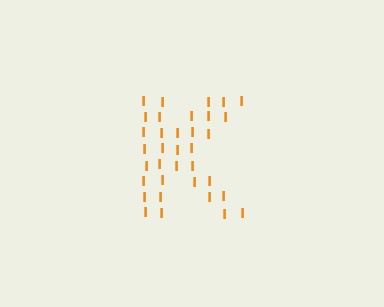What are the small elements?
The small elements are letter I's.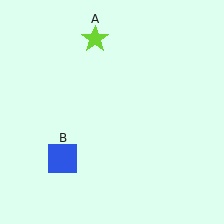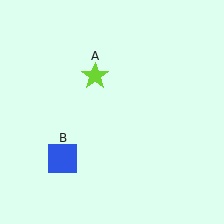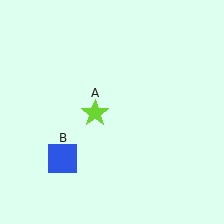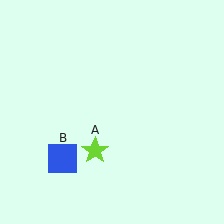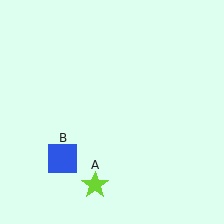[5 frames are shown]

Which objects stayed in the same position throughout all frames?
Blue square (object B) remained stationary.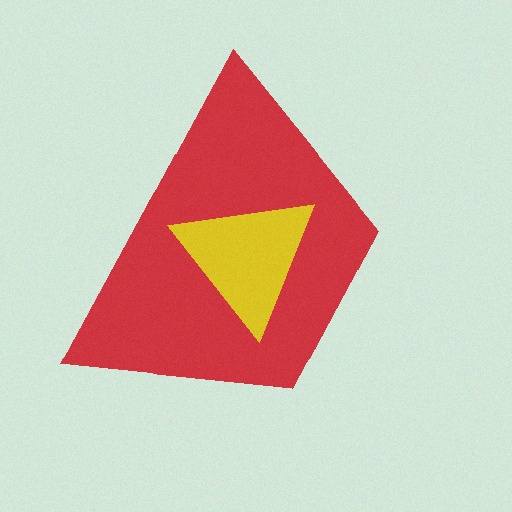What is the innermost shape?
The yellow triangle.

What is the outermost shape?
The red trapezoid.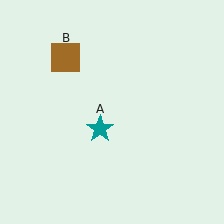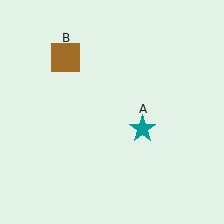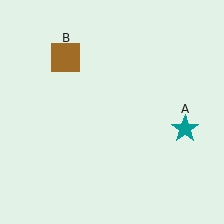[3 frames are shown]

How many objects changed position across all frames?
1 object changed position: teal star (object A).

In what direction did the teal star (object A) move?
The teal star (object A) moved right.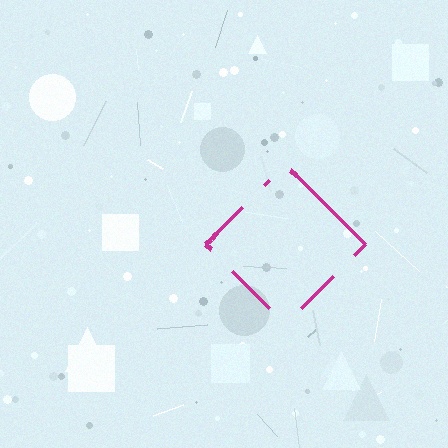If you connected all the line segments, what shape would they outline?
They would outline a diamond.